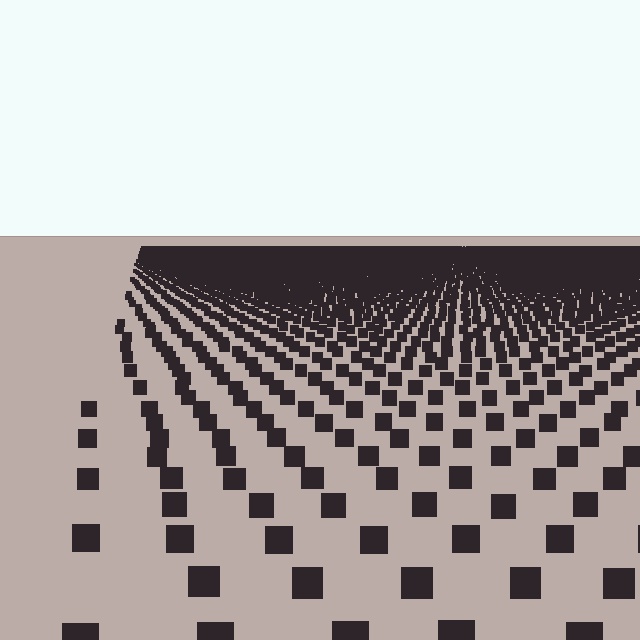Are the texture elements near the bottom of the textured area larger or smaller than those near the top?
Larger. Near the bottom, elements are closer to the viewer and appear at a bigger on-screen size.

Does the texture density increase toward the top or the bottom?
Density increases toward the top.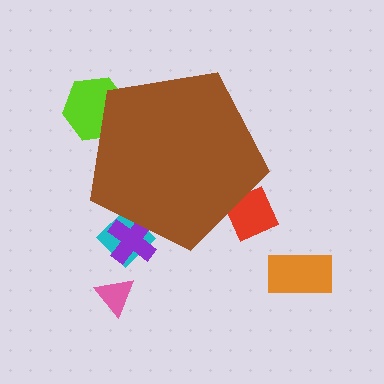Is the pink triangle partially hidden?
No, the pink triangle is fully visible.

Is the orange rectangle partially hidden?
No, the orange rectangle is fully visible.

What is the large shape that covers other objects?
A brown pentagon.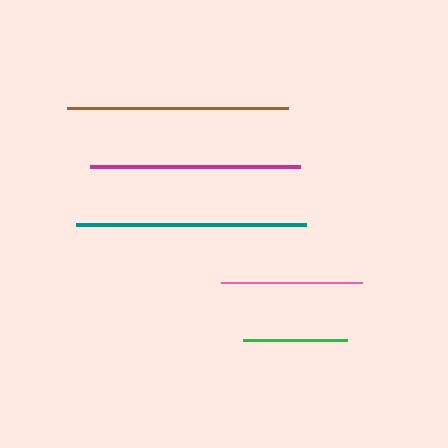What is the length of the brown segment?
The brown segment is approximately 222 pixels long.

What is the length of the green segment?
The green segment is approximately 104 pixels long.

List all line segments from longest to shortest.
From longest to shortest: teal, brown, magenta, pink, green.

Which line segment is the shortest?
The green line is the shortest at approximately 104 pixels.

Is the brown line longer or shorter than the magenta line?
The brown line is longer than the magenta line.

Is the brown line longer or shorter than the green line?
The brown line is longer than the green line.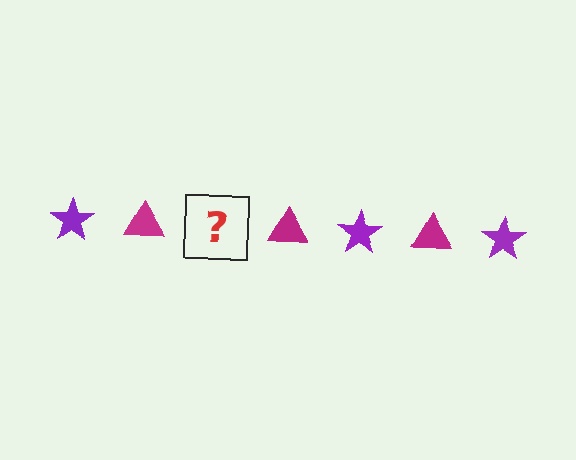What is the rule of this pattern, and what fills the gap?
The rule is that the pattern alternates between purple star and magenta triangle. The gap should be filled with a purple star.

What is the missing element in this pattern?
The missing element is a purple star.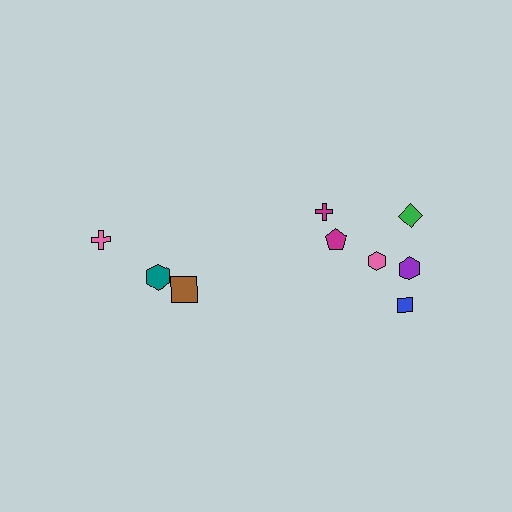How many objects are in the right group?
There are 6 objects.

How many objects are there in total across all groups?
There are 9 objects.